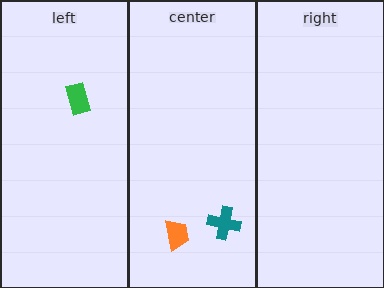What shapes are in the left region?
The green rectangle.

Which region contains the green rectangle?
The left region.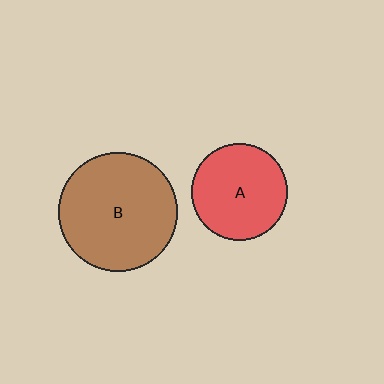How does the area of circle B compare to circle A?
Approximately 1.5 times.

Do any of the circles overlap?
No, none of the circles overlap.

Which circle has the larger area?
Circle B (brown).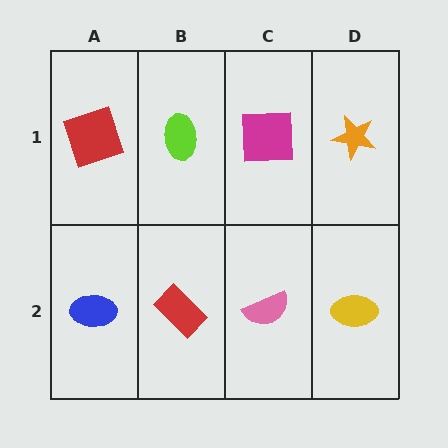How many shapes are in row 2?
4 shapes.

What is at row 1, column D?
An orange star.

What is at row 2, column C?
A pink semicircle.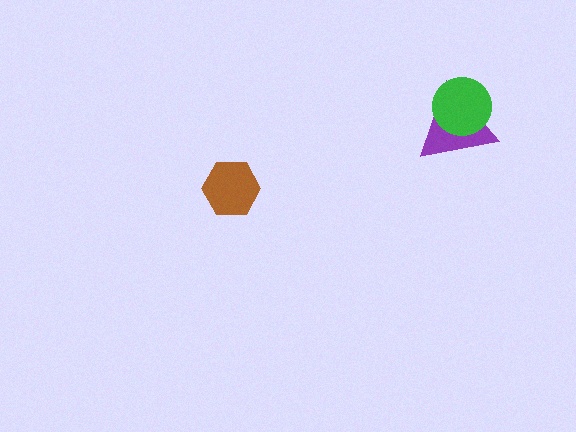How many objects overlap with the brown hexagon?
0 objects overlap with the brown hexagon.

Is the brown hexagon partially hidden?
No, no other shape covers it.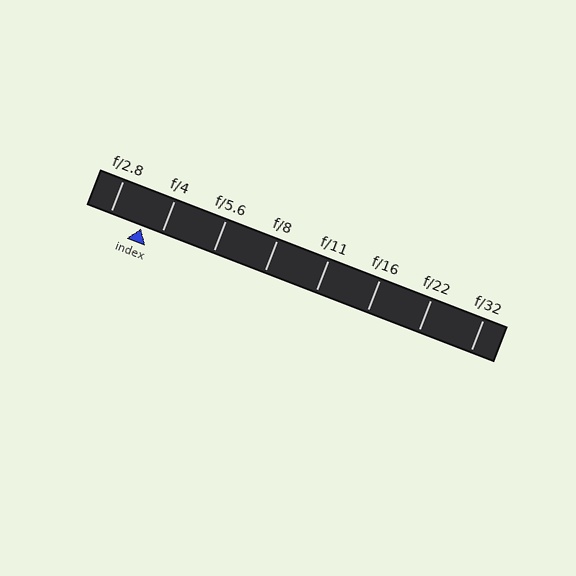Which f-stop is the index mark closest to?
The index mark is closest to f/4.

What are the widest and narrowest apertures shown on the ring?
The widest aperture shown is f/2.8 and the narrowest is f/32.